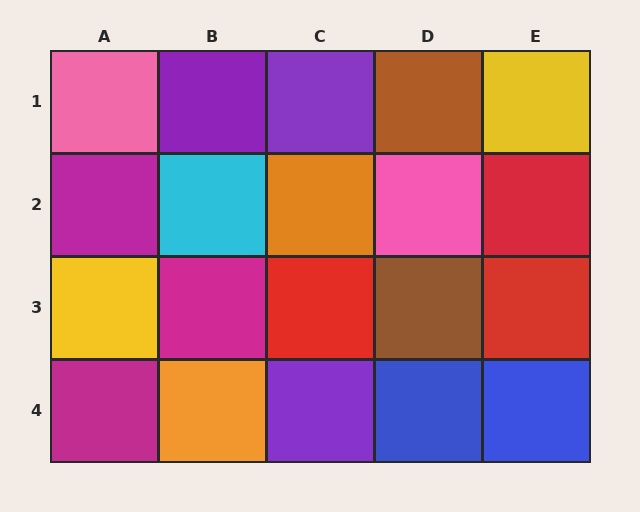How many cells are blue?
2 cells are blue.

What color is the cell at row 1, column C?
Purple.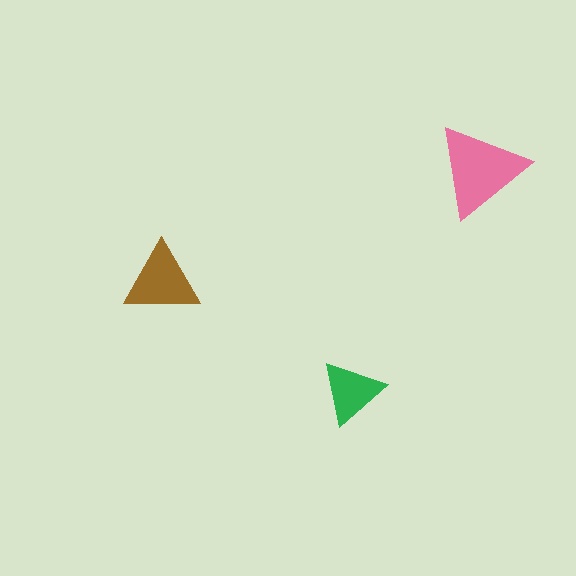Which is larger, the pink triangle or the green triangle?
The pink one.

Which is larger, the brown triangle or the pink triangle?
The pink one.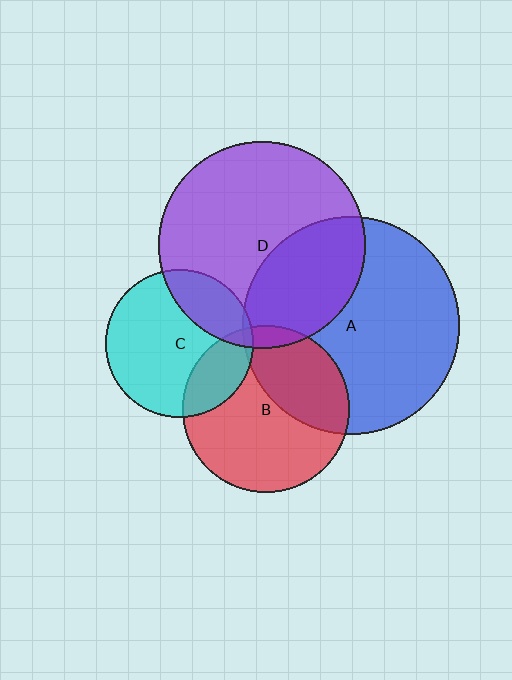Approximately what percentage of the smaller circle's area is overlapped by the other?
Approximately 35%.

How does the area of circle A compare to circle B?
Approximately 1.7 times.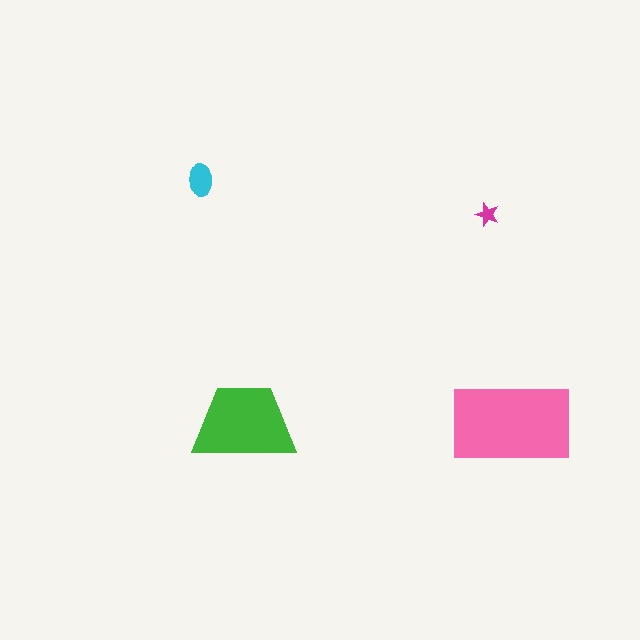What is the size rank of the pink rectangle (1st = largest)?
1st.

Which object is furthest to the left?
The cyan ellipse is leftmost.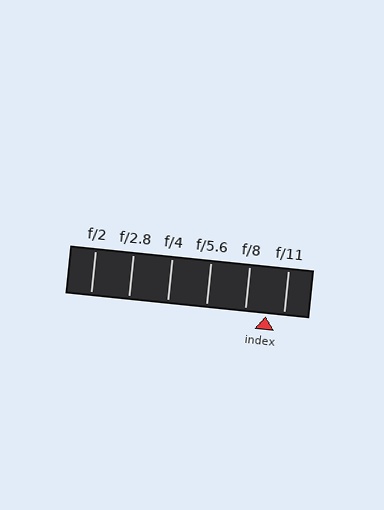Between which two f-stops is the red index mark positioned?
The index mark is between f/8 and f/11.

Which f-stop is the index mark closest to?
The index mark is closest to f/11.